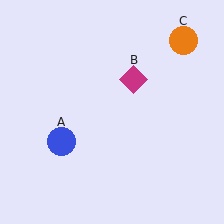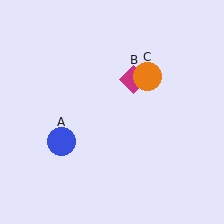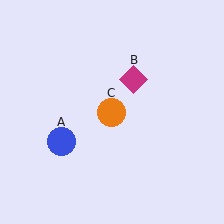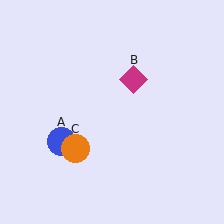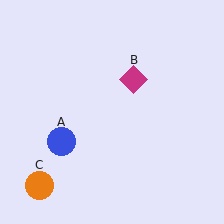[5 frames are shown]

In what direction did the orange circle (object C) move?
The orange circle (object C) moved down and to the left.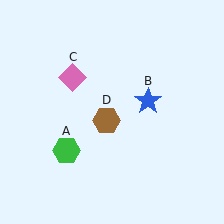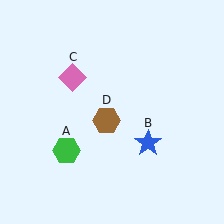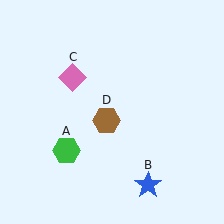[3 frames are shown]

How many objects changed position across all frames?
1 object changed position: blue star (object B).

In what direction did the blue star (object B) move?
The blue star (object B) moved down.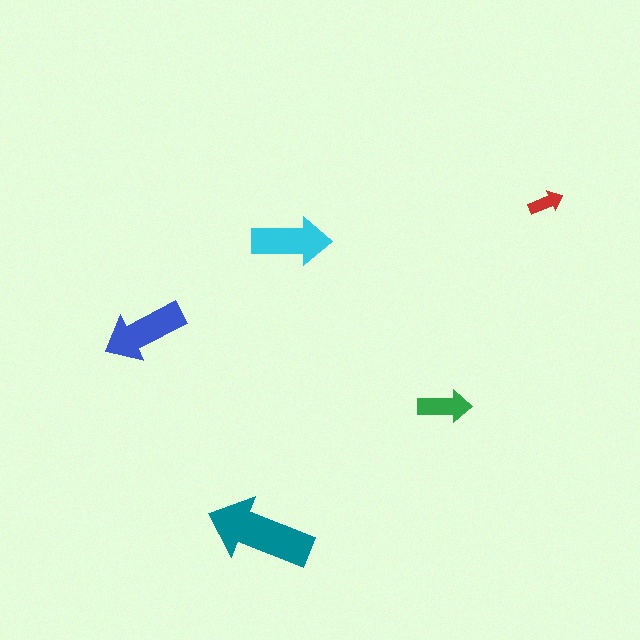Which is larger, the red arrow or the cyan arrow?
The cyan one.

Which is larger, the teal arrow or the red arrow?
The teal one.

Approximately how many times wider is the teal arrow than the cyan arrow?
About 1.5 times wider.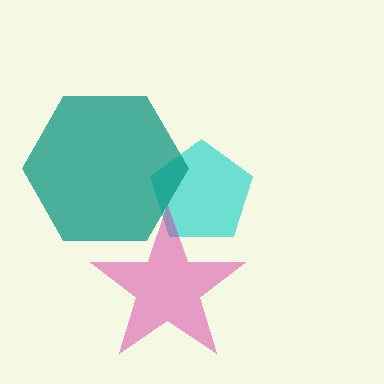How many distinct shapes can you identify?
There are 3 distinct shapes: a cyan pentagon, a magenta star, a teal hexagon.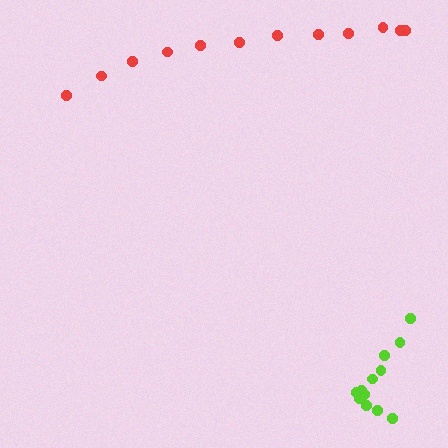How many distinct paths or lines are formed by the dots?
There are 2 distinct paths.